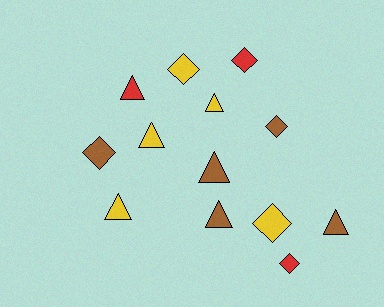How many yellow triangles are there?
There are 3 yellow triangles.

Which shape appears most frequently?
Triangle, with 7 objects.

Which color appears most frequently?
Yellow, with 5 objects.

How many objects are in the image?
There are 13 objects.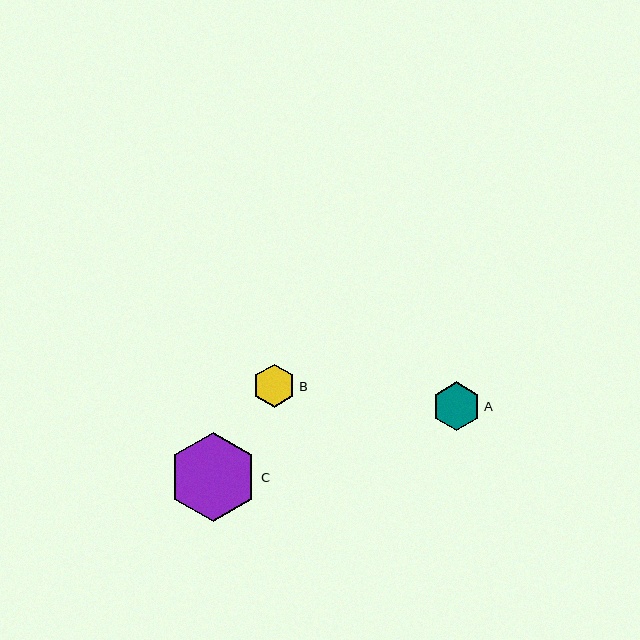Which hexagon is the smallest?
Hexagon B is the smallest with a size of approximately 43 pixels.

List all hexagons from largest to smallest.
From largest to smallest: C, A, B.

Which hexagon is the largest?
Hexagon C is the largest with a size of approximately 89 pixels.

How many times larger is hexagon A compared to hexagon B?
Hexagon A is approximately 1.1 times the size of hexagon B.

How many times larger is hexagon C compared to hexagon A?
Hexagon C is approximately 1.8 times the size of hexagon A.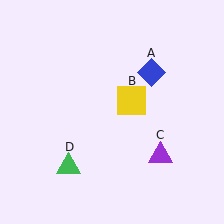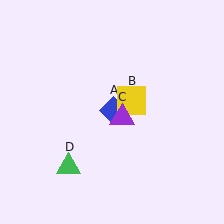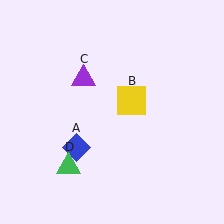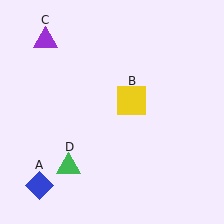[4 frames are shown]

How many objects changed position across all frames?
2 objects changed position: blue diamond (object A), purple triangle (object C).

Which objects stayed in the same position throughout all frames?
Yellow square (object B) and green triangle (object D) remained stationary.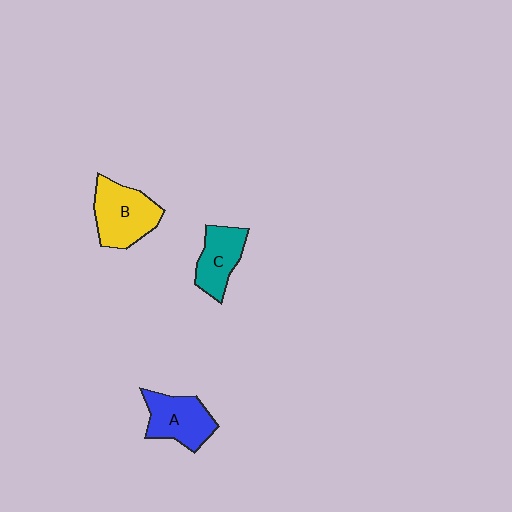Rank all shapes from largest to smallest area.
From largest to smallest: B (yellow), A (blue), C (teal).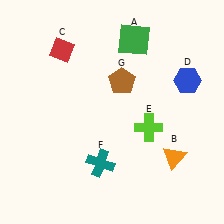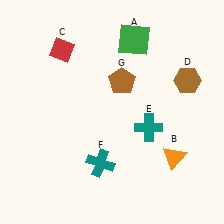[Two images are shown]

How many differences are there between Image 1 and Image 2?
There are 2 differences between the two images.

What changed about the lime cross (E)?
In Image 1, E is lime. In Image 2, it changed to teal.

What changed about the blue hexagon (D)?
In Image 1, D is blue. In Image 2, it changed to brown.